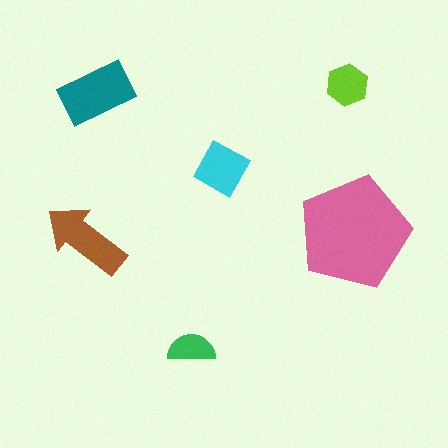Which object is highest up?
The lime hexagon is topmost.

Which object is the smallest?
The green semicircle.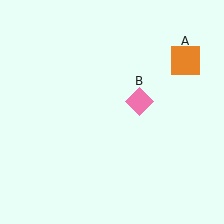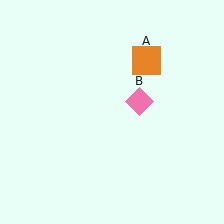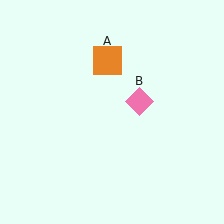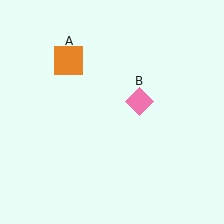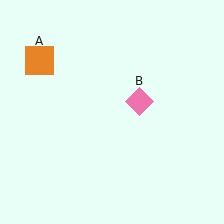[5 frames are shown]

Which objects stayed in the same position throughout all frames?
Pink diamond (object B) remained stationary.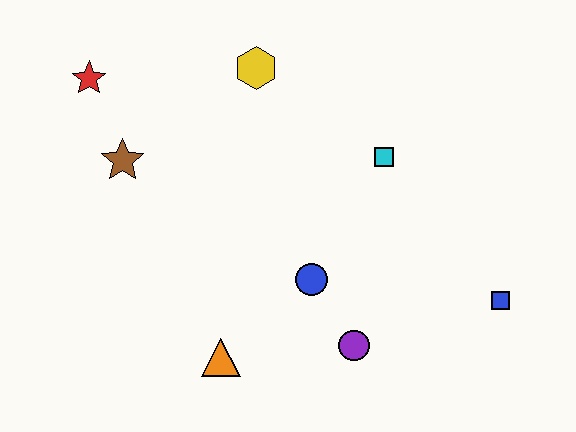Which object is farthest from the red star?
The blue square is farthest from the red star.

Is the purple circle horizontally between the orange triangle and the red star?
No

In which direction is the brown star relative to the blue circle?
The brown star is to the left of the blue circle.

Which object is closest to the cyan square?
The blue circle is closest to the cyan square.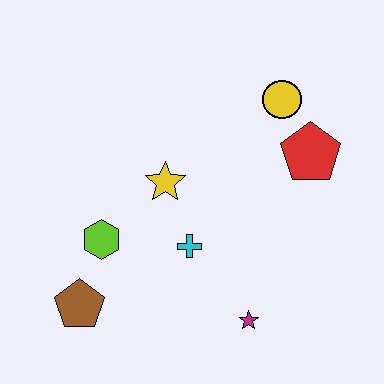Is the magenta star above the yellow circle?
No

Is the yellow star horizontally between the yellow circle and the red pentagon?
No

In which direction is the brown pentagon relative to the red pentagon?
The brown pentagon is to the left of the red pentagon.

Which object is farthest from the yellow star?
The magenta star is farthest from the yellow star.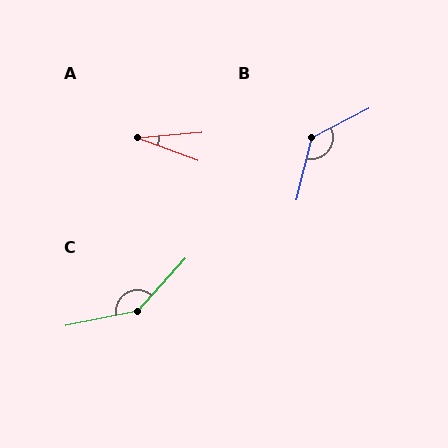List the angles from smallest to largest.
A (26°), B (131°), C (144°).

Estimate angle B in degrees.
Approximately 131 degrees.